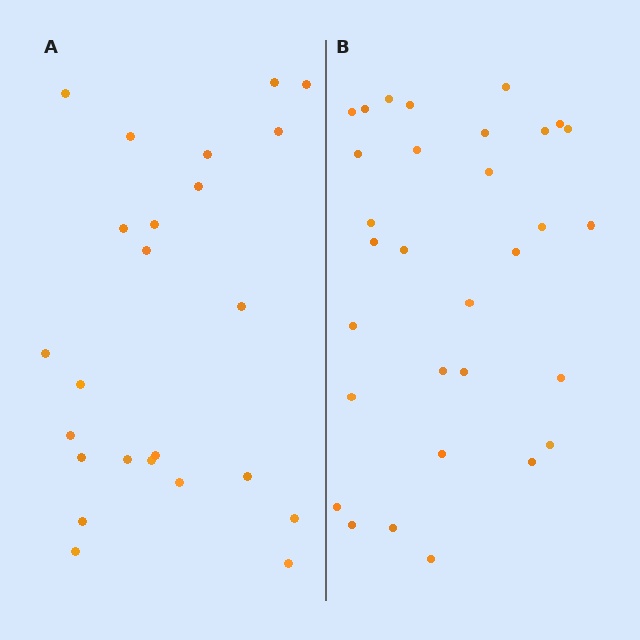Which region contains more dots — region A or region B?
Region B (the right region) has more dots.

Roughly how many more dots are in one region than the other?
Region B has roughly 8 or so more dots than region A.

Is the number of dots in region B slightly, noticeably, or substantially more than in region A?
Region B has noticeably more, but not dramatically so. The ratio is roughly 1.3 to 1.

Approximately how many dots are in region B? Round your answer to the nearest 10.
About 30 dots. (The exact count is 31, which rounds to 30.)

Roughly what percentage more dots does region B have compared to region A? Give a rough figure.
About 30% more.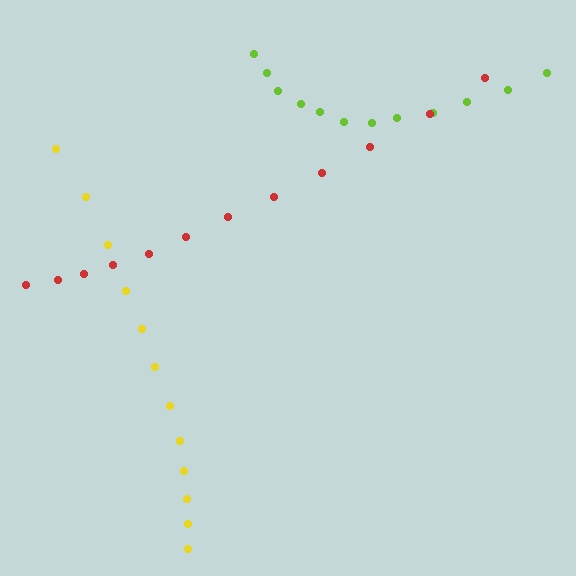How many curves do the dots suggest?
There are 3 distinct paths.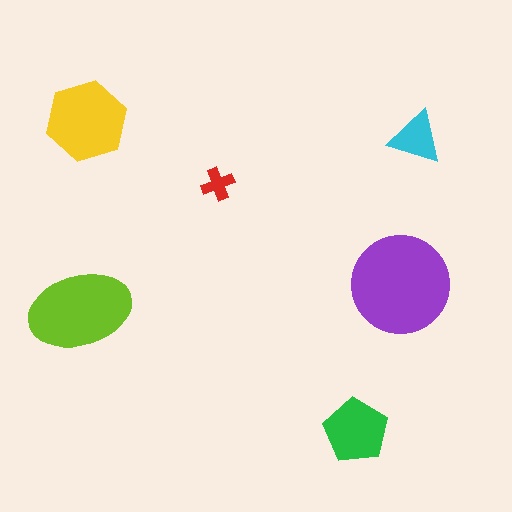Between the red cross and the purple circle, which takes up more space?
The purple circle.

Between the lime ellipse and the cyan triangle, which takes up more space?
The lime ellipse.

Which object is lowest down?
The green pentagon is bottommost.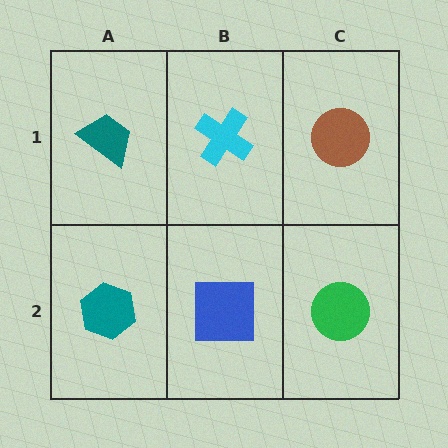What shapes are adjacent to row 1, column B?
A blue square (row 2, column B), a teal trapezoid (row 1, column A), a brown circle (row 1, column C).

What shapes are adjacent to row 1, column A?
A teal hexagon (row 2, column A), a cyan cross (row 1, column B).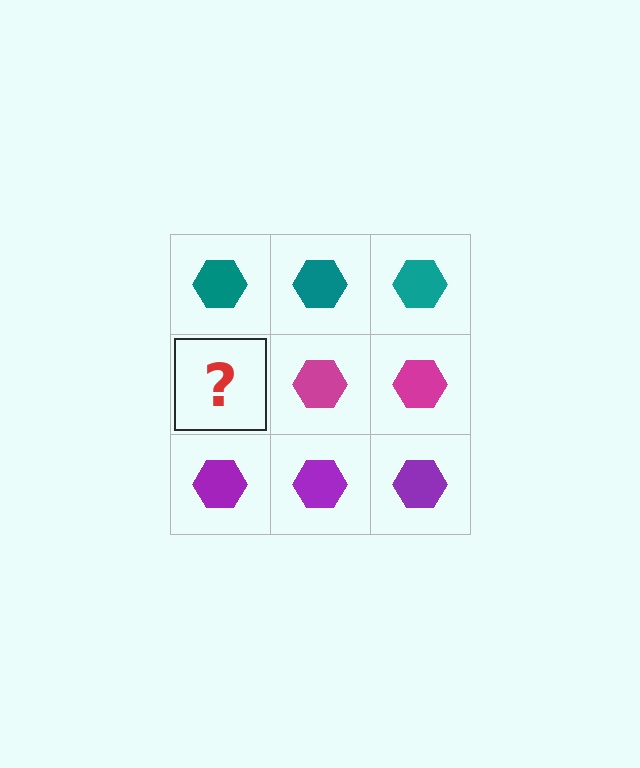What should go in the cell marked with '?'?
The missing cell should contain a magenta hexagon.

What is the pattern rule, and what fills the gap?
The rule is that each row has a consistent color. The gap should be filled with a magenta hexagon.